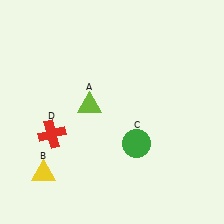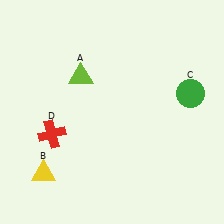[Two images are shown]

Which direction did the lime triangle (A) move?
The lime triangle (A) moved up.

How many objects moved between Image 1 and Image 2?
2 objects moved between the two images.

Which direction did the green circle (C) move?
The green circle (C) moved right.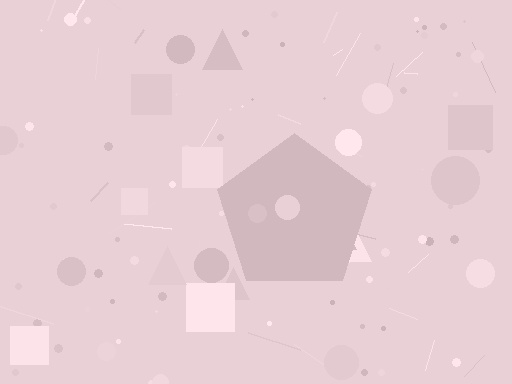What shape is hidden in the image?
A pentagon is hidden in the image.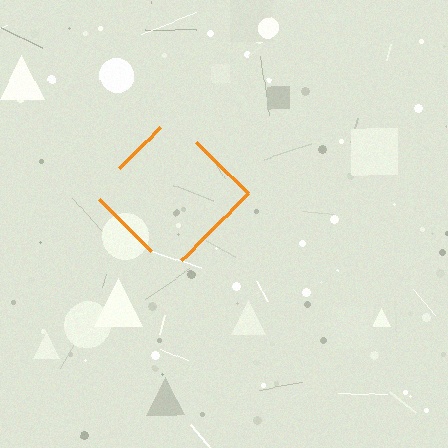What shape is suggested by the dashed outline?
The dashed outline suggests a diamond.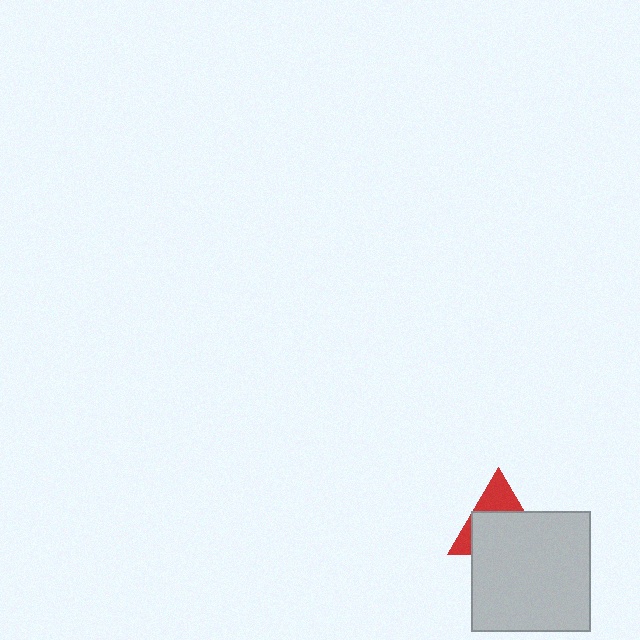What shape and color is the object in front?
The object in front is a light gray rectangle.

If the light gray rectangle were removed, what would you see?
You would see the complete red triangle.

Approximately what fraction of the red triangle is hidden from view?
Roughly 63% of the red triangle is hidden behind the light gray rectangle.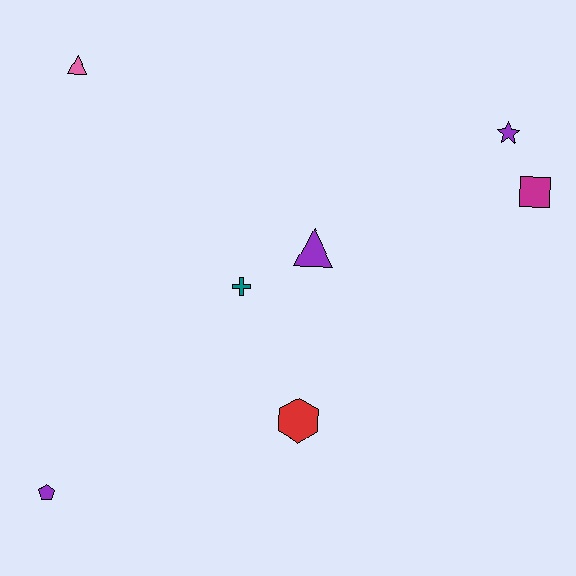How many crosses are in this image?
There is 1 cross.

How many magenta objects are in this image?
There is 1 magenta object.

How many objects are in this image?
There are 7 objects.